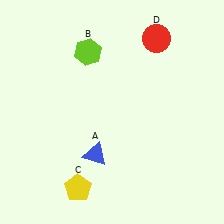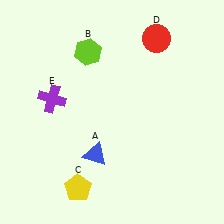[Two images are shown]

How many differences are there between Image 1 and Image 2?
There is 1 difference between the two images.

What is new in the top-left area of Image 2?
A purple cross (E) was added in the top-left area of Image 2.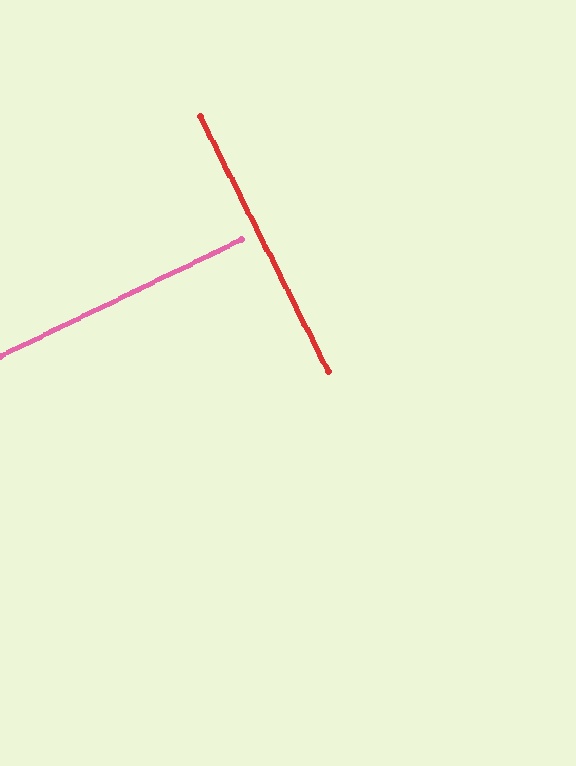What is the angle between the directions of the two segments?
Approximately 89 degrees.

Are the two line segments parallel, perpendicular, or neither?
Perpendicular — they meet at approximately 89°.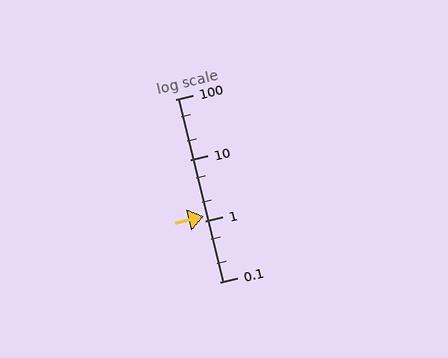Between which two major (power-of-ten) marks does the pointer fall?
The pointer is between 1 and 10.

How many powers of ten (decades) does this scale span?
The scale spans 3 decades, from 0.1 to 100.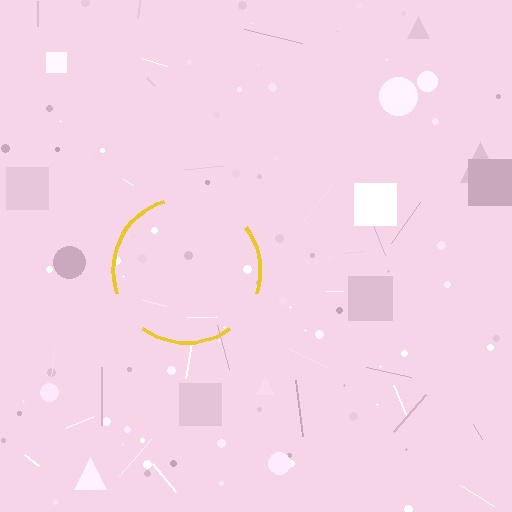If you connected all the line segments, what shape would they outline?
They would outline a circle.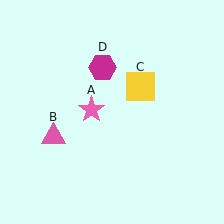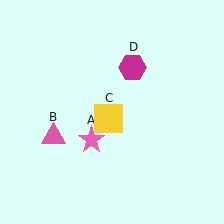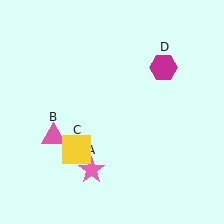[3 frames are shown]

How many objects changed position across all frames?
3 objects changed position: pink star (object A), yellow square (object C), magenta hexagon (object D).